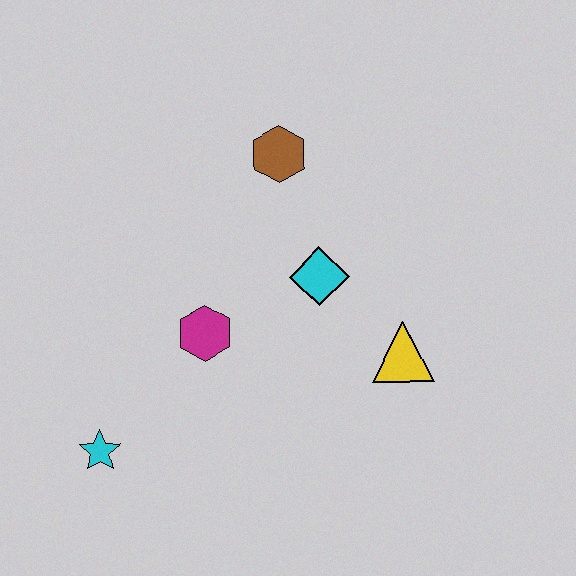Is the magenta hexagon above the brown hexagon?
No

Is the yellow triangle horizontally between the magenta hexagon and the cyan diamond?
No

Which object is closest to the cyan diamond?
The yellow triangle is closest to the cyan diamond.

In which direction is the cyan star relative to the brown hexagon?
The cyan star is below the brown hexagon.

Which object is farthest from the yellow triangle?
The cyan star is farthest from the yellow triangle.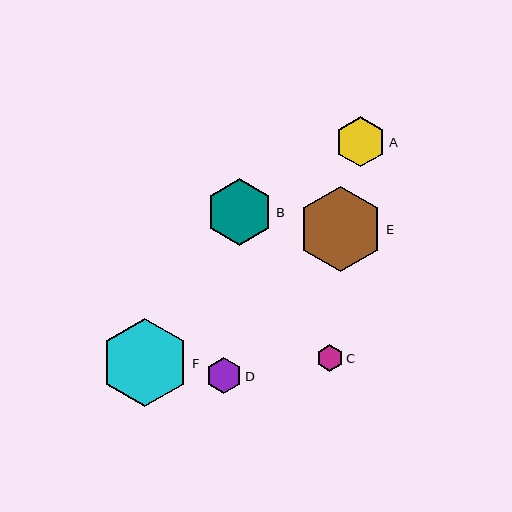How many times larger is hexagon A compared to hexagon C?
Hexagon A is approximately 1.9 times the size of hexagon C.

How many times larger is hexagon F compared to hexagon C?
Hexagon F is approximately 3.3 times the size of hexagon C.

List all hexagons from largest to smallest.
From largest to smallest: F, E, B, A, D, C.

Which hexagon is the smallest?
Hexagon C is the smallest with a size of approximately 27 pixels.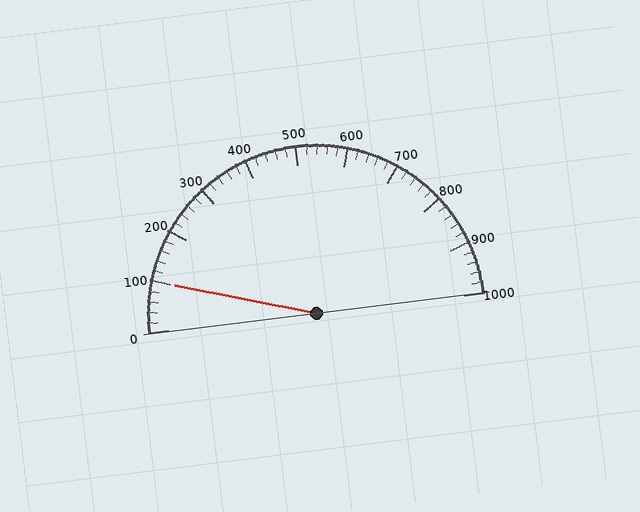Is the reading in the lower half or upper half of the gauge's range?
The reading is in the lower half of the range (0 to 1000).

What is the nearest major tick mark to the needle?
The nearest major tick mark is 100.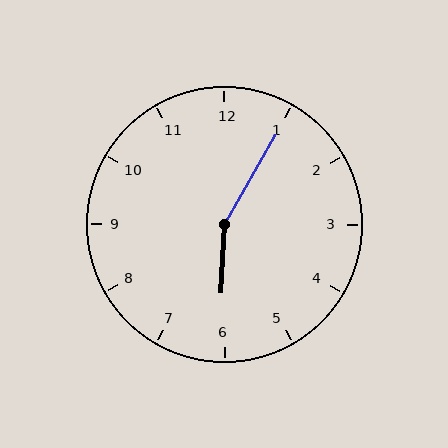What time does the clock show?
6:05.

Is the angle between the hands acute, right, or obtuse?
It is obtuse.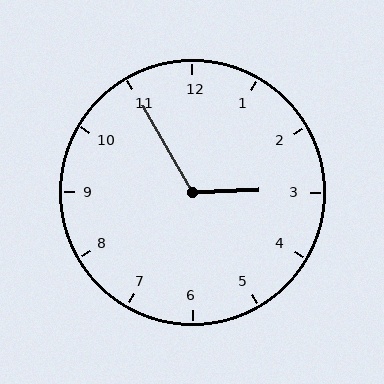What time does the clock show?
2:55.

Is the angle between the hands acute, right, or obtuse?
It is obtuse.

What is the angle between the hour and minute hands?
Approximately 118 degrees.